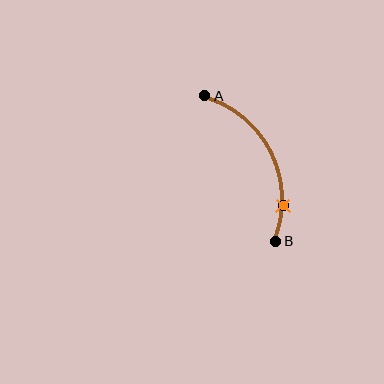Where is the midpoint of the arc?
The arc midpoint is the point on the curve farthest from the straight line joining A and B. It sits to the right of that line.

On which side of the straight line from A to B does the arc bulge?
The arc bulges to the right of the straight line connecting A and B.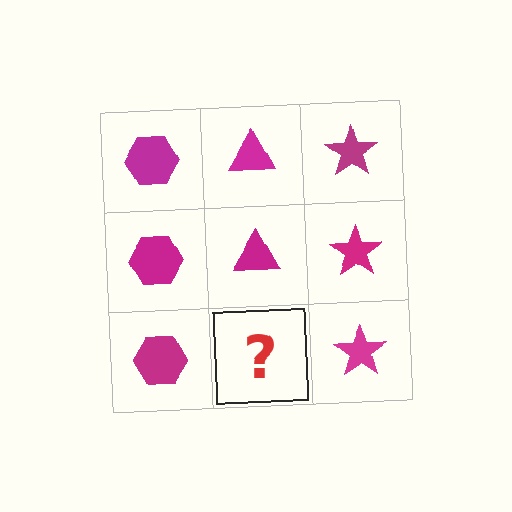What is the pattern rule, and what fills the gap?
The rule is that each column has a consistent shape. The gap should be filled with a magenta triangle.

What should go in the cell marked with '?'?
The missing cell should contain a magenta triangle.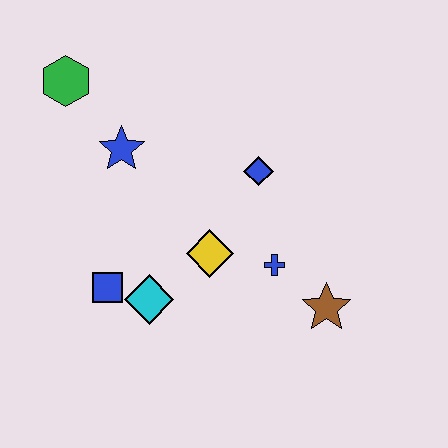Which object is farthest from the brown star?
The green hexagon is farthest from the brown star.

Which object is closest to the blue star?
The green hexagon is closest to the blue star.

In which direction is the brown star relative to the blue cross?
The brown star is to the right of the blue cross.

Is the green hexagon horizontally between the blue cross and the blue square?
No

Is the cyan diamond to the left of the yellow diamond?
Yes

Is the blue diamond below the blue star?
Yes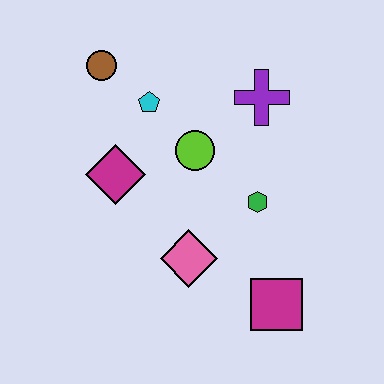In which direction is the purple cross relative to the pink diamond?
The purple cross is above the pink diamond.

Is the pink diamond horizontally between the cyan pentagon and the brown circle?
No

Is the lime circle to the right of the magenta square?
No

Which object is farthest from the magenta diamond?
The magenta square is farthest from the magenta diamond.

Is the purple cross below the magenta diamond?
No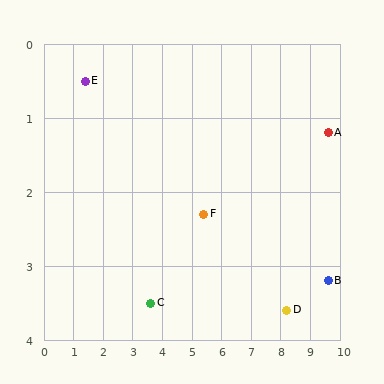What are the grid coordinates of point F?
Point F is at approximately (5.4, 2.3).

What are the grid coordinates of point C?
Point C is at approximately (3.6, 3.5).